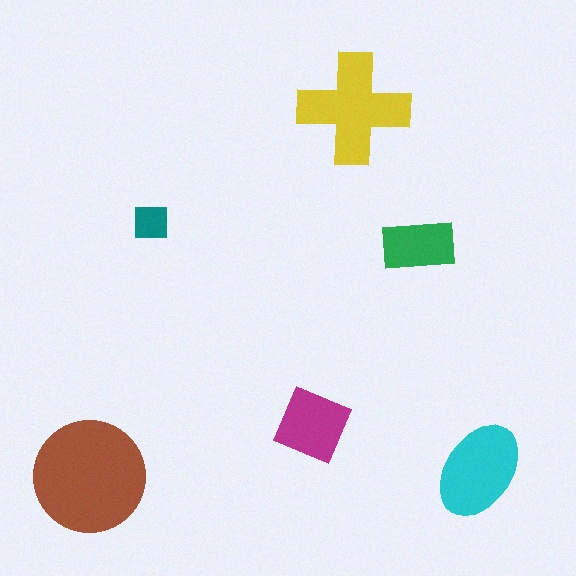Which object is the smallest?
The teal square.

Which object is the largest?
The brown circle.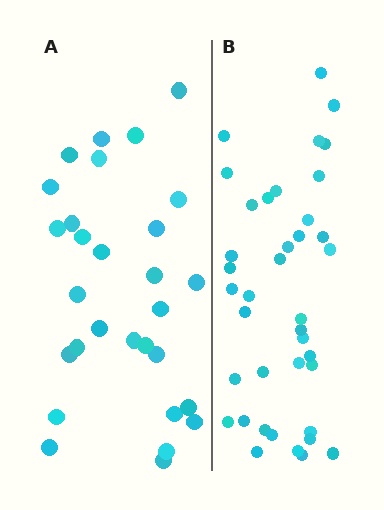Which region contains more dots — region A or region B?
Region B (the right region) has more dots.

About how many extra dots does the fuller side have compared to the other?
Region B has roughly 10 or so more dots than region A.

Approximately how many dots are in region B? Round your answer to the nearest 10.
About 40 dots. (The exact count is 39, which rounds to 40.)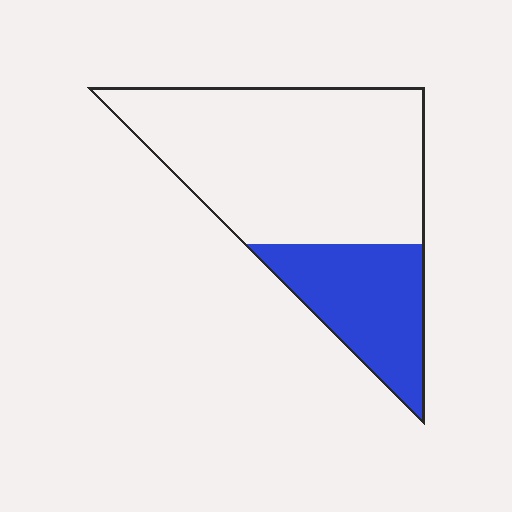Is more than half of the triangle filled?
No.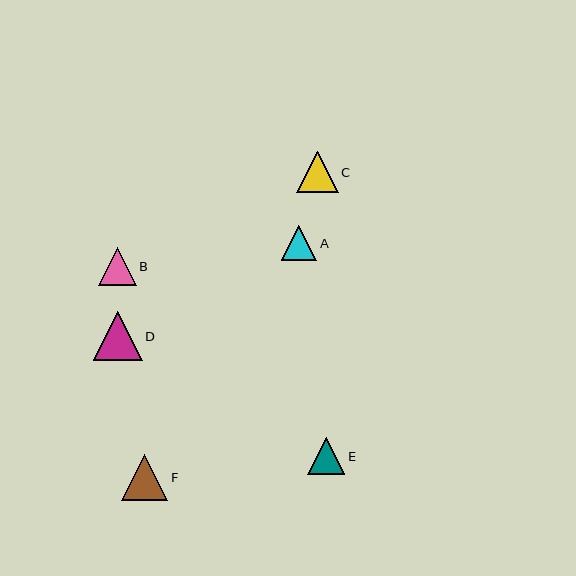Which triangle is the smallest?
Triangle A is the smallest with a size of approximately 36 pixels.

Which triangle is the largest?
Triangle D is the largest with a size of approximately 49 pixels.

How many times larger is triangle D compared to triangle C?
Triangle D is approximately 1.2 times the size of triangle C.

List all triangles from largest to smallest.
From largest to smallest: D, F, C, B, E, A.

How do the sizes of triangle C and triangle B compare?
Triangle C and triangle B are approximately the same size.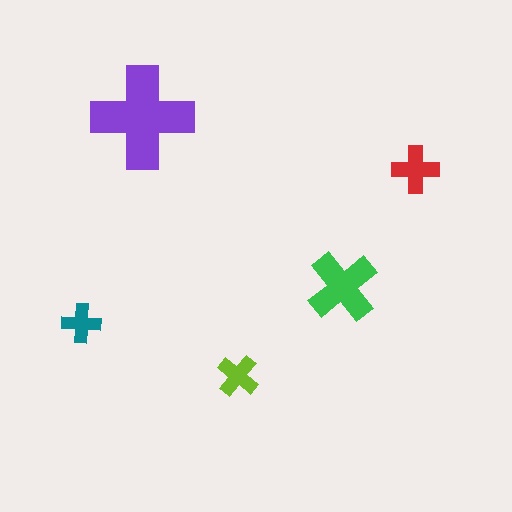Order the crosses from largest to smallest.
the purple one, the green one, the red one, the lime one, the teal one.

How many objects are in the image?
There are 5 objects in the image.